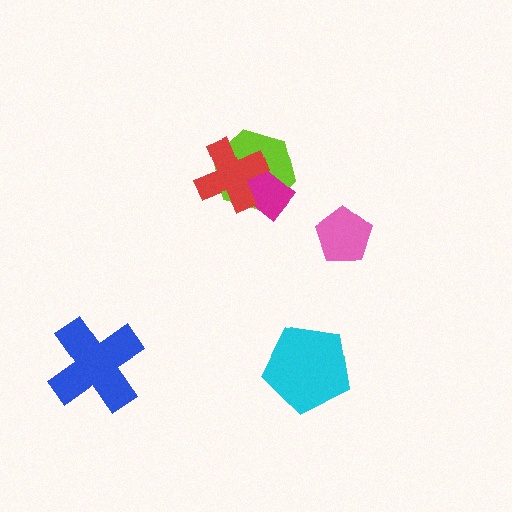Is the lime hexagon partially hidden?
Yes, it is partially covered by another shape.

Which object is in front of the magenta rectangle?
The red cross is in front of the magenta rectangle.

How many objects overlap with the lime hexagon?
2 objects overlap with the lime hexagon.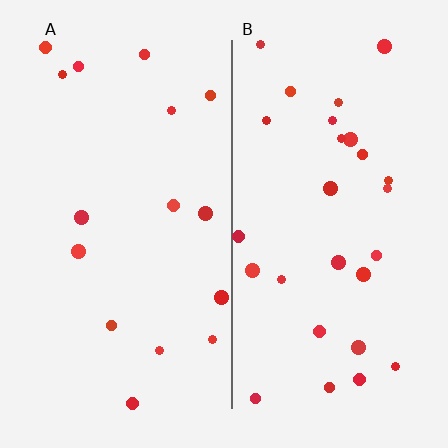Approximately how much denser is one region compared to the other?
Approximately 1.7× — region B over region A.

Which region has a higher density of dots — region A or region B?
B (the right).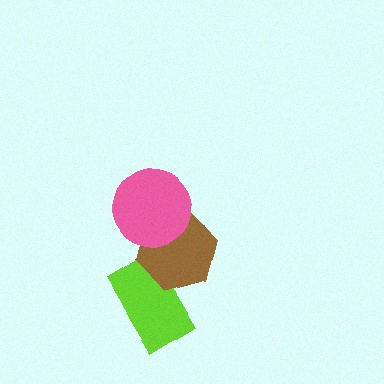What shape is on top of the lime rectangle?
The brown hexagon is on top of the lime rectangle.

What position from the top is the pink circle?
The pink circle is 1st from the top.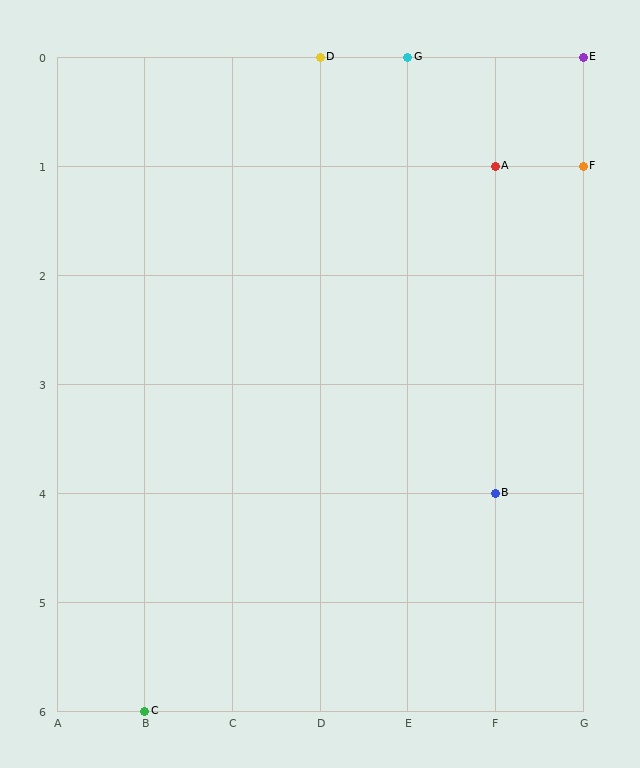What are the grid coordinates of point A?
Point A is at grid coordinates (F, 1).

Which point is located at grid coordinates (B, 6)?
Point C is at (B, 6).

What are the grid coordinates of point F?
Point F is at grid coordinates (G, 1).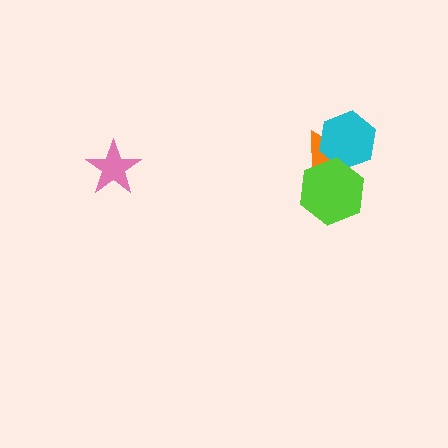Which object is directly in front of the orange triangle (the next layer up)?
The cyan hexagon is directly in front of the orange triangle.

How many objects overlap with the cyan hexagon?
2 objects overlap with the cyan hexagon.